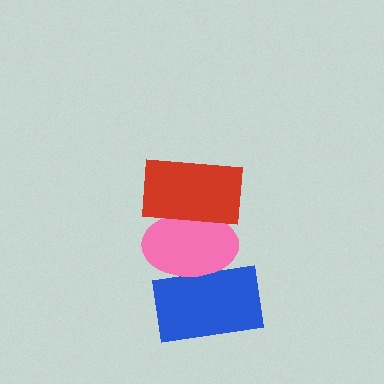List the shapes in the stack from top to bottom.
From top to bottom: the red rectangle, the pink ellipse, the blue rectangle.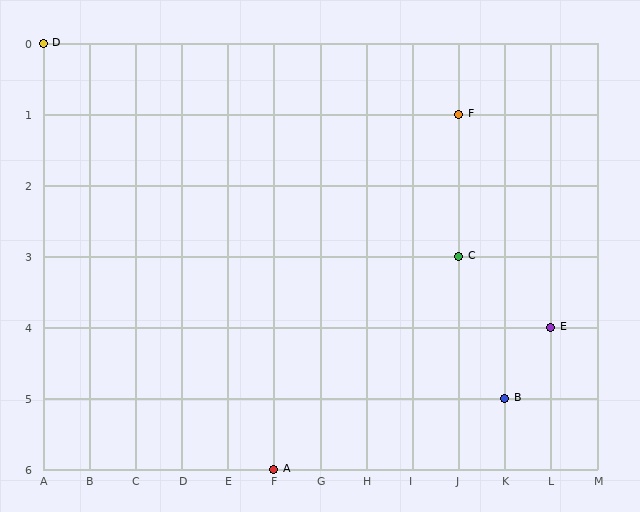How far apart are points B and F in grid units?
Points B and F are 1 column and 4 rows apart (about 4.1 grid units diagonally).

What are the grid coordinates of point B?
Point B is at grid coordinates (K, 5).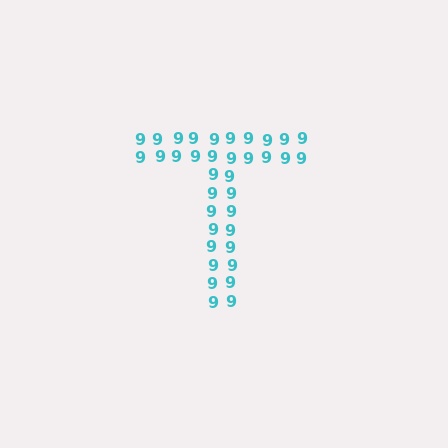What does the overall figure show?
The overall figure shows the letter T.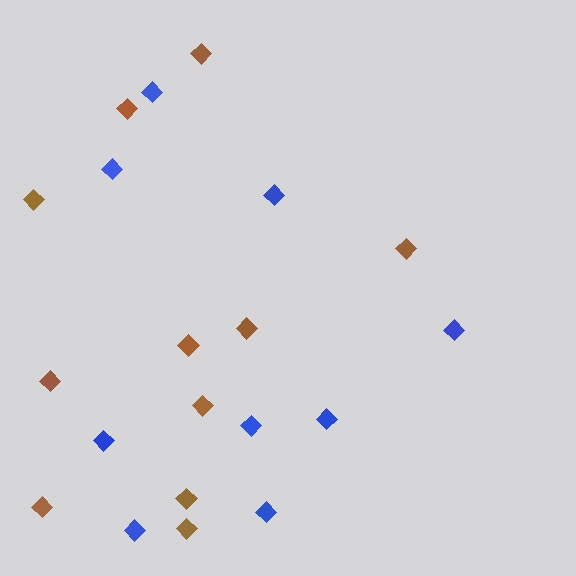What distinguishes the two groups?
There are 2 groups: one group of blue diamonds (9) and one group of brown diamonds (11).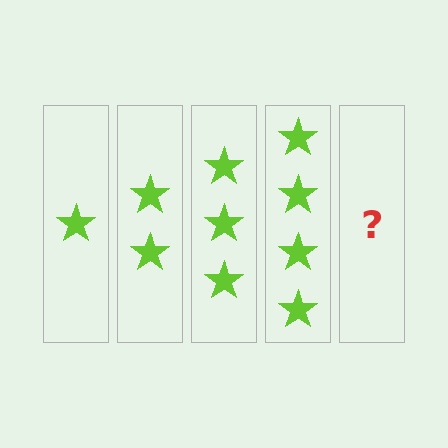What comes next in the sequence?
The next element should be 5 stars.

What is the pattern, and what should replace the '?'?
The pattern is that each step adds one more star. The '?' should be 5 stars.